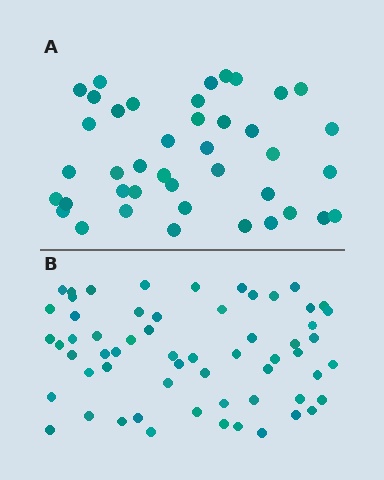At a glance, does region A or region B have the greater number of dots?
Region B (the bottom region) has more dots.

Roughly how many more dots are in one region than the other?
Region B has approximately 20 more dots than region A.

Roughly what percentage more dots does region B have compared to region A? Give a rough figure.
About 45% more.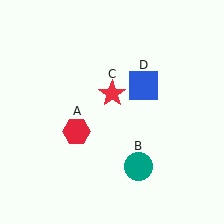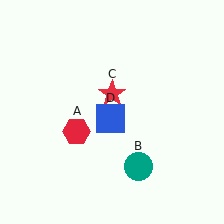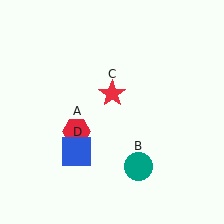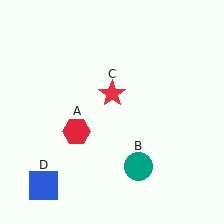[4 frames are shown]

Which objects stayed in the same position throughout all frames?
Red hexagon (object A) and teal circle (object B) and red star (object C) remained stationary.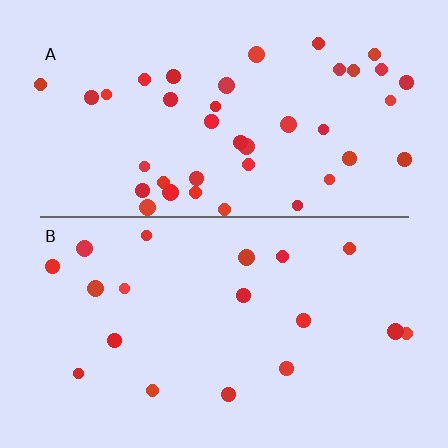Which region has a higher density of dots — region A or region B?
A (the top).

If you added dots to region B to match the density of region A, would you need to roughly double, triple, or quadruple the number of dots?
Approximately double.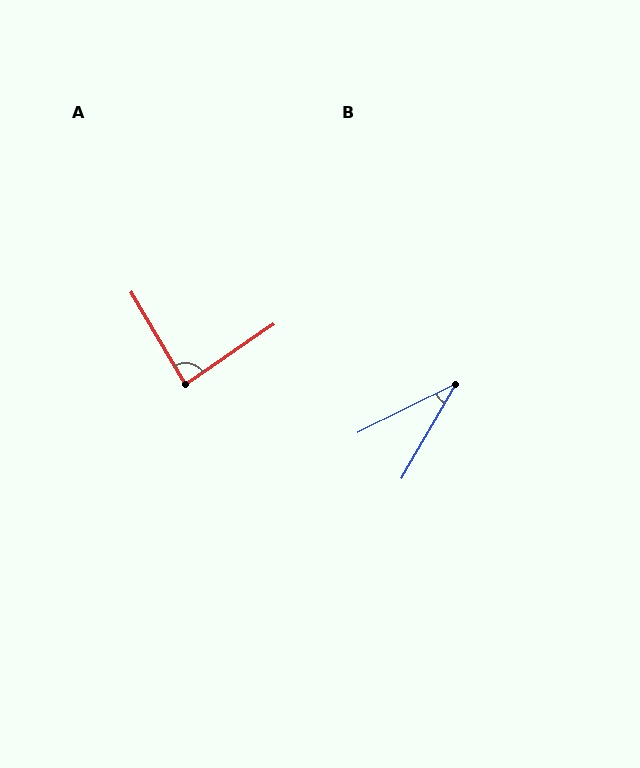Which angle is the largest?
A, at approximately 86 degrees.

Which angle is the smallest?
B, at approximately 34 degrees.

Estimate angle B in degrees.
Approximately 34 degrees.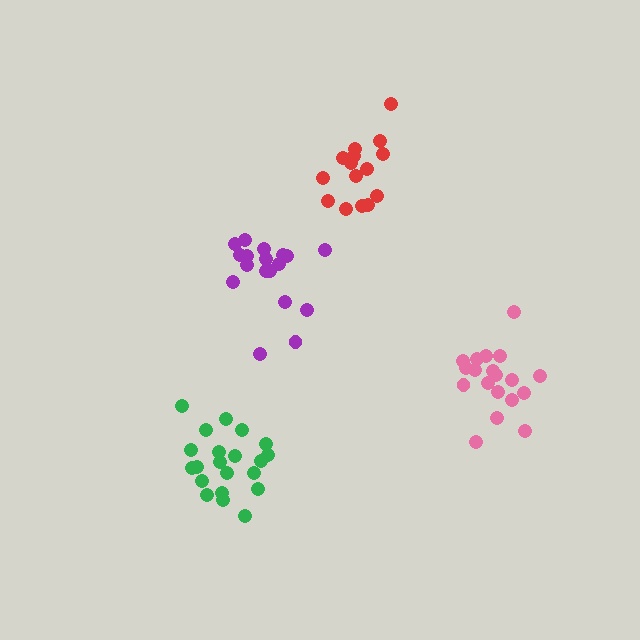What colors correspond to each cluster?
The clusters are colored: purple, green, pink, red.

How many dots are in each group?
Group 1: 18 dots, Group 2: 21 dots, Group 3: 19 dots, Group 4: 15 dots (73 total).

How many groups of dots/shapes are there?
There are 4 groups.